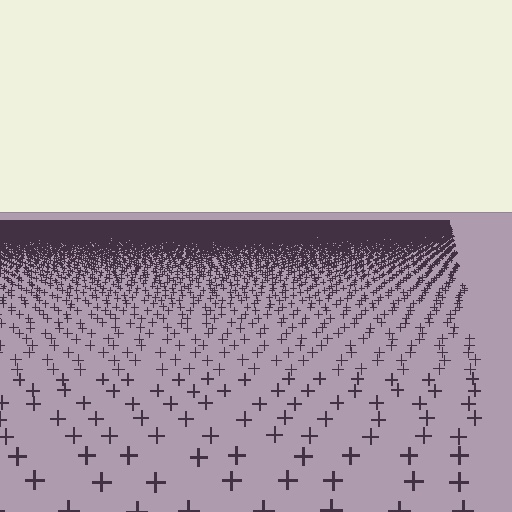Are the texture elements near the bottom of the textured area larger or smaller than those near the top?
Larger. Near the bottom, elements are closer to the viewer and appear at a bigger on-screen size.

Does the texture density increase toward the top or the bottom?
Density increases toward the top.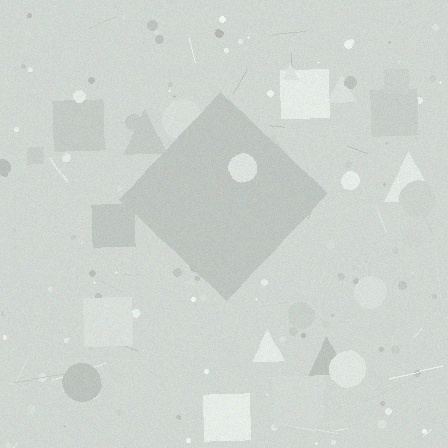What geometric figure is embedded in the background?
A diamond is embedded in the background.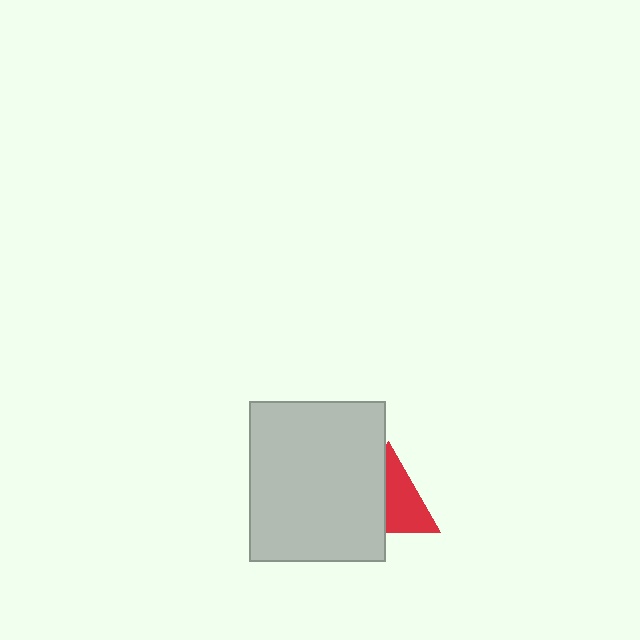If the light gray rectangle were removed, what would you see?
You would see the complete red triangle.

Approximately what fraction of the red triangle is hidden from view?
Roughly 45% of the red triangle is hidden behind the light gray rectangle.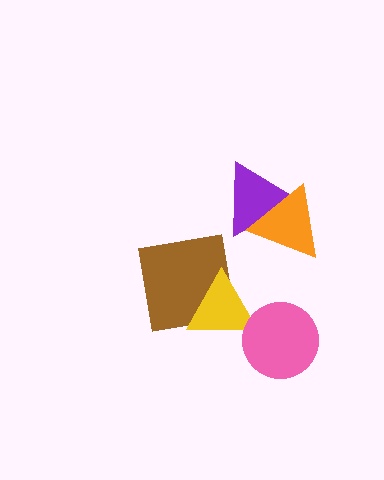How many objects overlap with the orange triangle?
1 object overlaps with the orange triangle.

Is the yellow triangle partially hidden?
Yes, it is partially covered by another shape.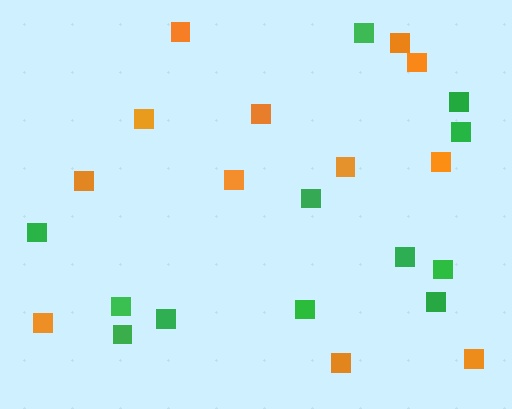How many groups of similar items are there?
There are 2 groups: one group of green squares (12) and one group of orange squares (12).